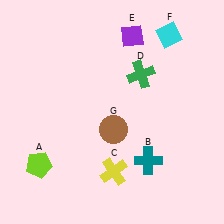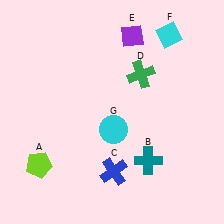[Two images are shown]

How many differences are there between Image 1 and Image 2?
There are 2 differences between the two images.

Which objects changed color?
C changed from yellow to blue. G changed from brown to cyan.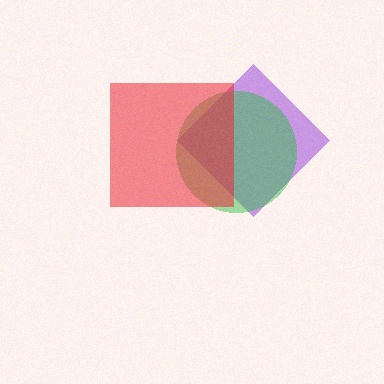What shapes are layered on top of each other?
The layered shapes are: a purple diamond, a green circle, a red square.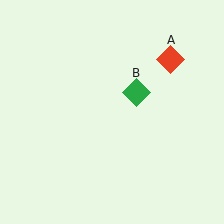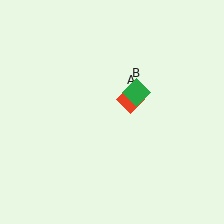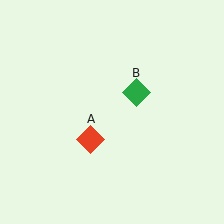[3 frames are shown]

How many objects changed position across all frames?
1 object changed position: red diamond (object A).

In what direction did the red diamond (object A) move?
The red diamond (object A) moved down and to the left.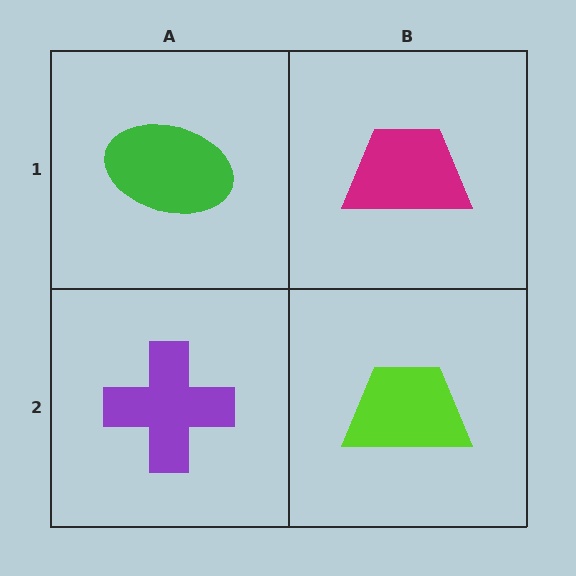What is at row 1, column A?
A green ellipse.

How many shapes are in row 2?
2 shapes.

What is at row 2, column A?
A purple cross.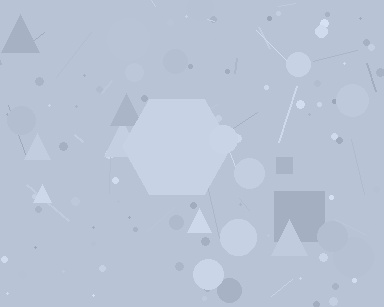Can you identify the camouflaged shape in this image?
The camouflaged shape is a hexagon.